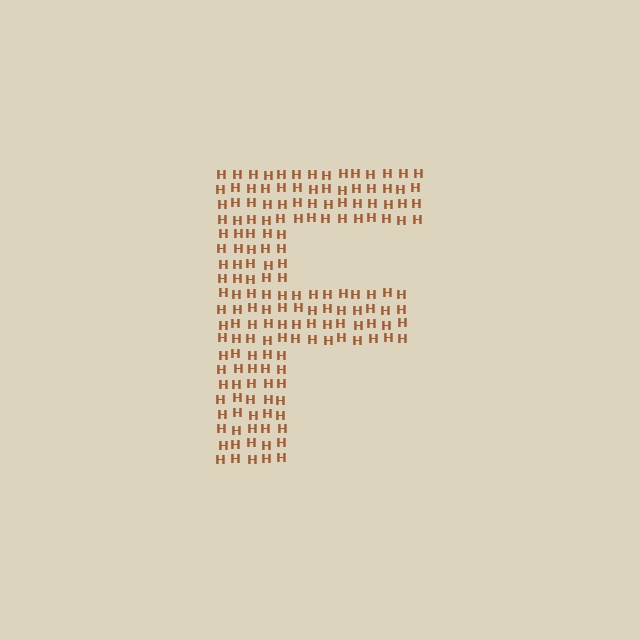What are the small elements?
The small elements are letter H's.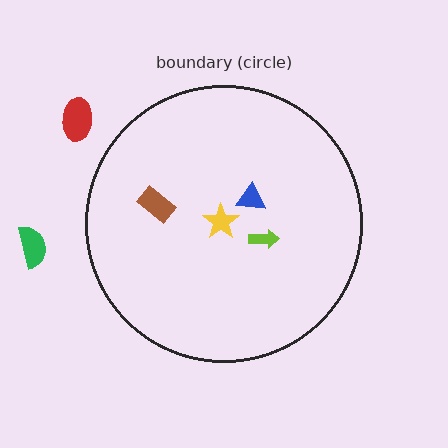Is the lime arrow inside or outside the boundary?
Inside.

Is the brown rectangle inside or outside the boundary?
Inside.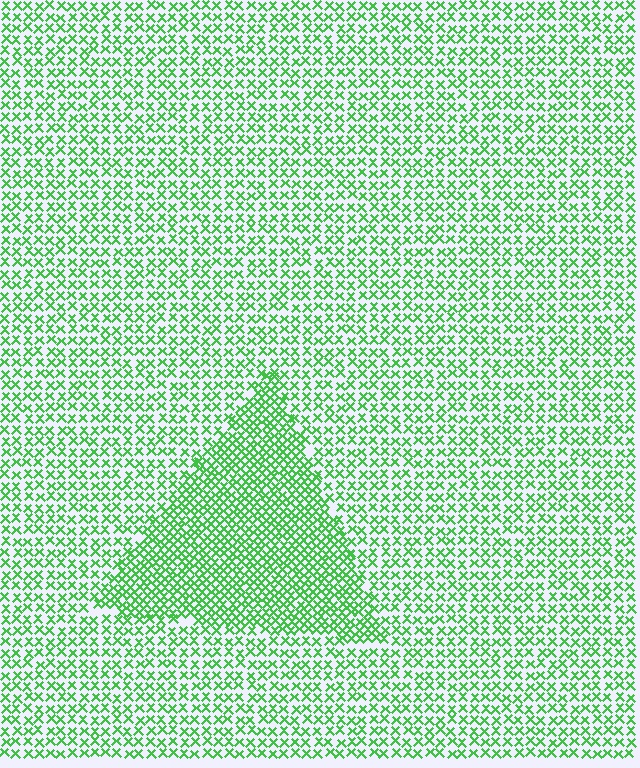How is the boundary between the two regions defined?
The boundary is defined by a change in element density (approximately 1.7x ratio). All elements are the same color, size, and shape.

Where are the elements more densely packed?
The elements are more densely packed inside the triangle boundary.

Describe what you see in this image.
The image contains small green elements arranged at two different densities. A triangle-shaped region is visible where the elements are more densely packed than the surrounding area.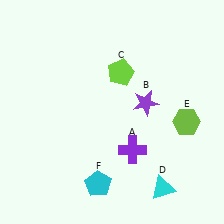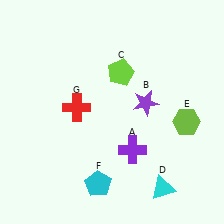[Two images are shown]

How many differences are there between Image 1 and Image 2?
There is 1 difference between the two images.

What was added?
A red cross (G) was added in Image 2.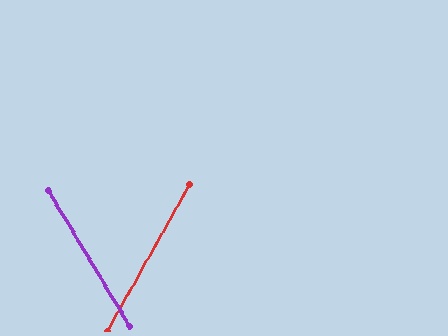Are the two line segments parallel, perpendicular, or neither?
Neither parallel nor perpendicular — they differ by about 60°.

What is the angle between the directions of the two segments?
Approximately 60 degrees.